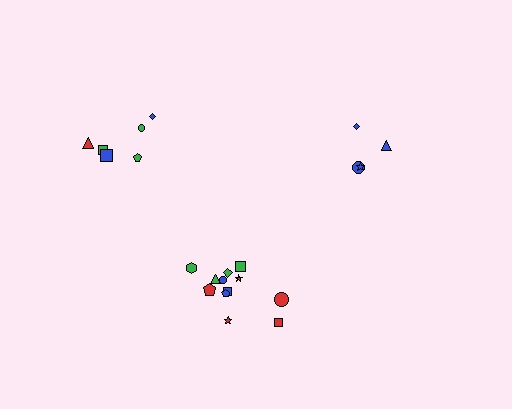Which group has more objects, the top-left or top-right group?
The top-left group.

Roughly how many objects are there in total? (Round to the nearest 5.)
Roughly 20 objects in total.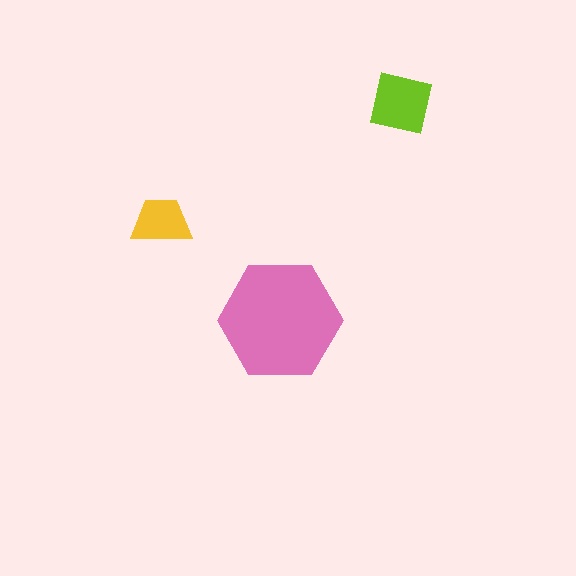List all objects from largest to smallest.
The pink hexagon, the lime square, the yellow trapezoid.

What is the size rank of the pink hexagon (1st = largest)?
1st.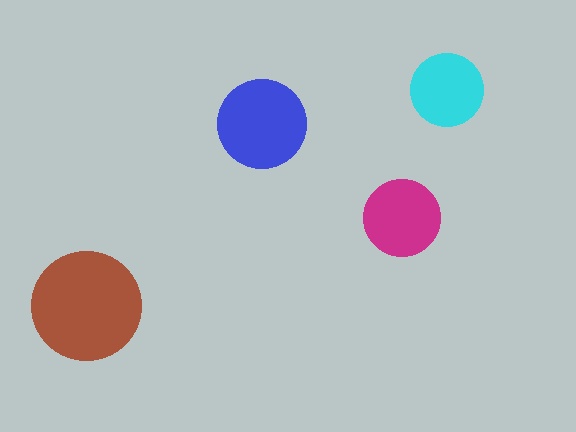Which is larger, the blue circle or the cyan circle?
The blue one.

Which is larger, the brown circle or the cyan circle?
The brown one.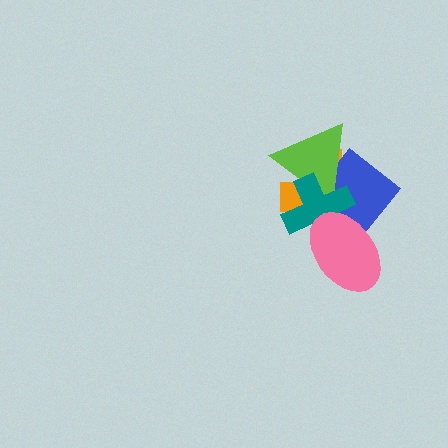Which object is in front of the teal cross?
The pink ellipse is in front of the teal cross.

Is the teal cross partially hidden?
Yes, it is partially covered by another shape.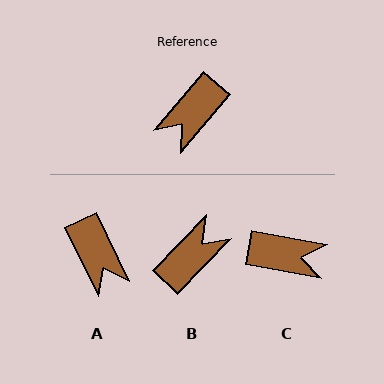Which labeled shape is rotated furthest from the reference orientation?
B, about 176 degrees away.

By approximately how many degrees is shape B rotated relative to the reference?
Approximately 176 degrees counter-clockwise.